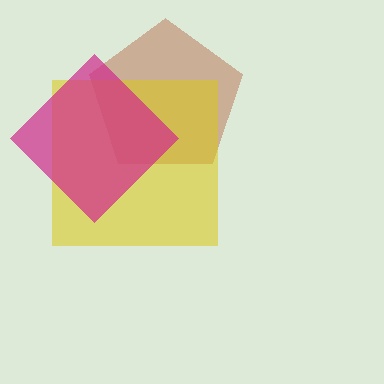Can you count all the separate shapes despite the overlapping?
Yes, there are 3 separate shapes.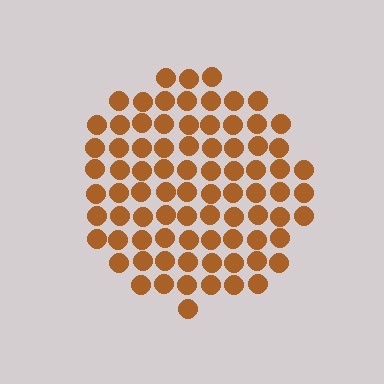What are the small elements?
The small elements are circles.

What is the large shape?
The large shape is a circle.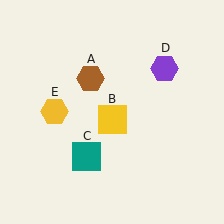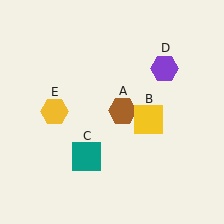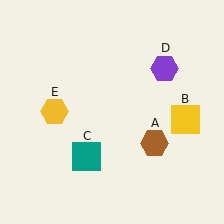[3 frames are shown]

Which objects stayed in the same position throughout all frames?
Teal square (object C) and purple hexagon (object D) and yellow hexagon (object E) remained stationary.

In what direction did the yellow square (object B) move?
The yellow square (object B) moved right.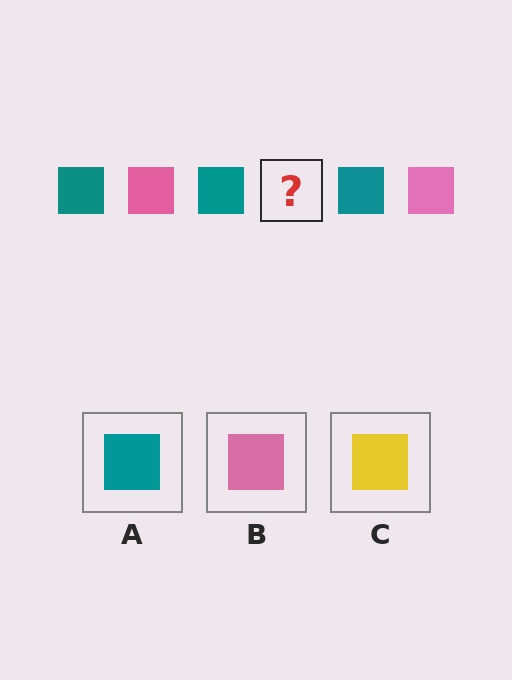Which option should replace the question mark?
Option B.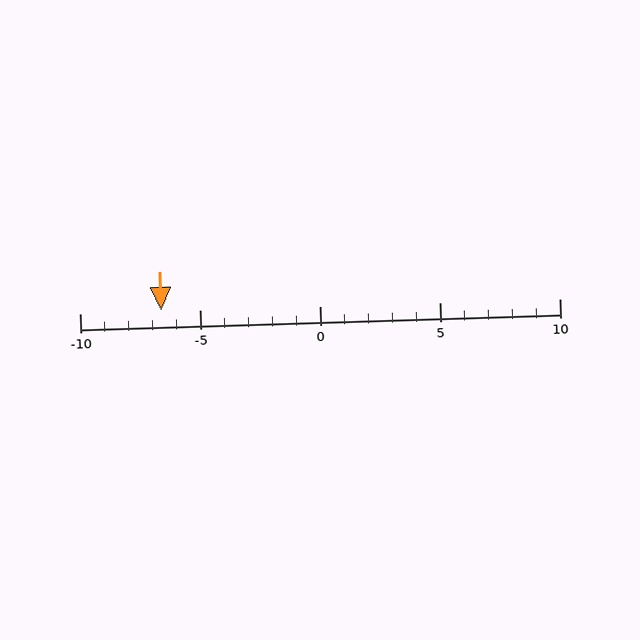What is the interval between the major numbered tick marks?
The major tick marks are spaced 5 units apart.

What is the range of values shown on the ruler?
The ruler shows values from -10 to 10.